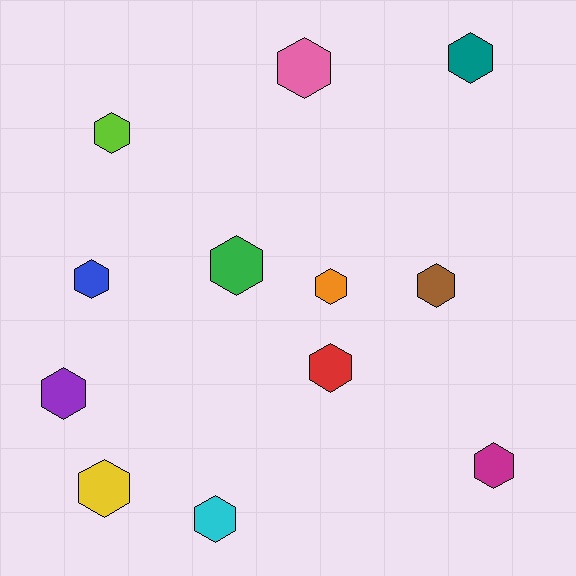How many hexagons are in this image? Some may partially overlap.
There are 12 hexagons.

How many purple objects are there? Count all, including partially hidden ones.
There is 1 purple object.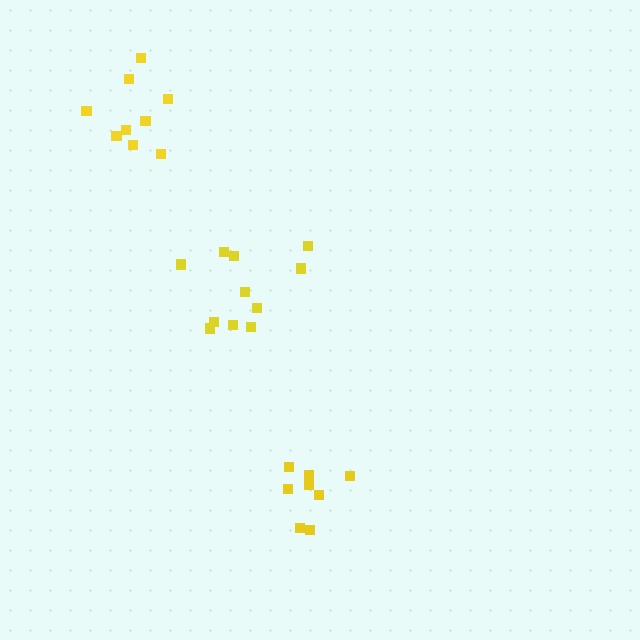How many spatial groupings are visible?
There are 3 spatial groupings.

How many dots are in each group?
Group 1: 11 dots, Group 2: 8 dots, Group 3: 9 dots (28 total).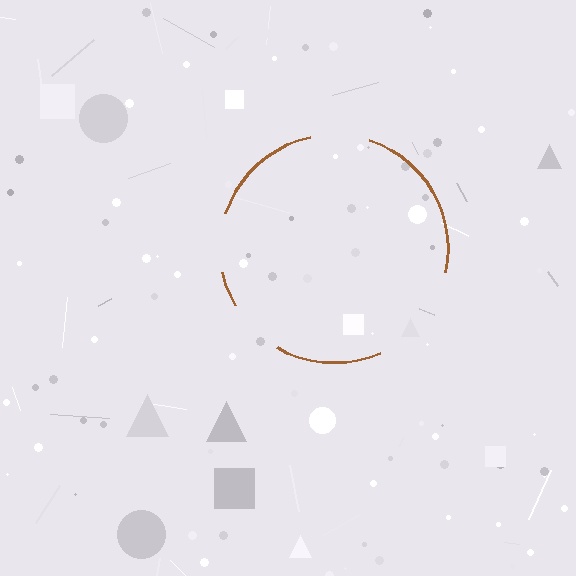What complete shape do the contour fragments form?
The contour fragments form a circle.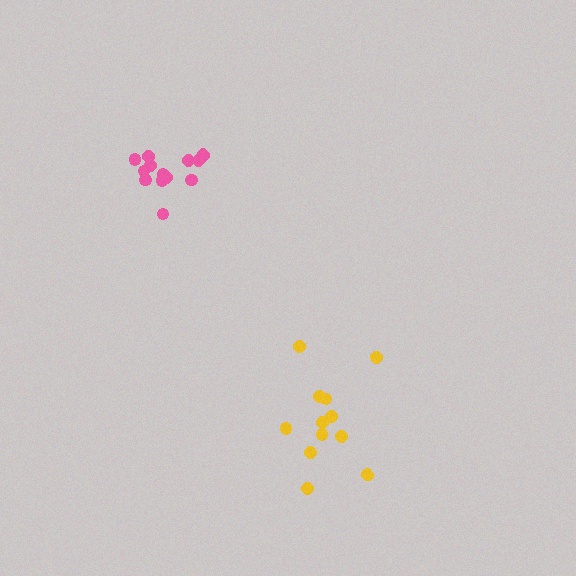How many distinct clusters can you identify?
There are 2 distinct clusters.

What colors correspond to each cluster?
The clusters are colored: pink, yellow.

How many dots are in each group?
Group 1: 14 dots, Group 2: 12 dots (26 total).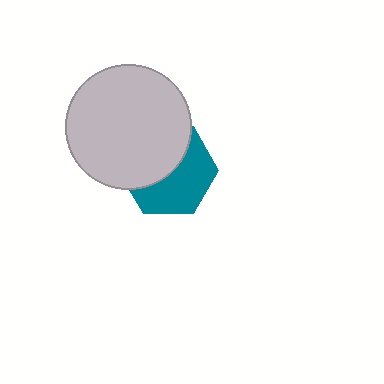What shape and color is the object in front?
The object in front is a light gray circle.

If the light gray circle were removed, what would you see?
You would see the complete teal hexagon.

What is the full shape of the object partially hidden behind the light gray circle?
The partially hidden object is a teal hexagon.